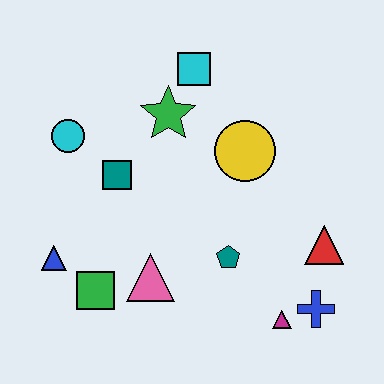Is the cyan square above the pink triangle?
Yes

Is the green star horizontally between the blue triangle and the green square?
No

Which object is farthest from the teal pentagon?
The cyan circle is farthest from the teal pentagon.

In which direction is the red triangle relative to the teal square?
The red triangle is to the right of the teal square.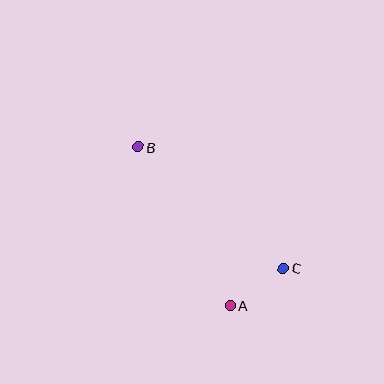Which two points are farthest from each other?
Points B and C are farthest from each other.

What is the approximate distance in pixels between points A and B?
The distance between A and B is approximately 184 pixels.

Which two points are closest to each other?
Points A and C are closest to each other.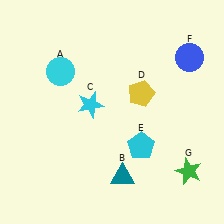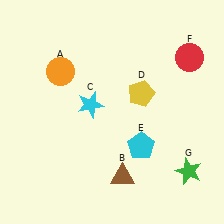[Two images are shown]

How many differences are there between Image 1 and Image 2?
There are 3 differences between the two images.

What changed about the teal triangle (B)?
In Image 1, B is teal. In Image 2, it changed to brown.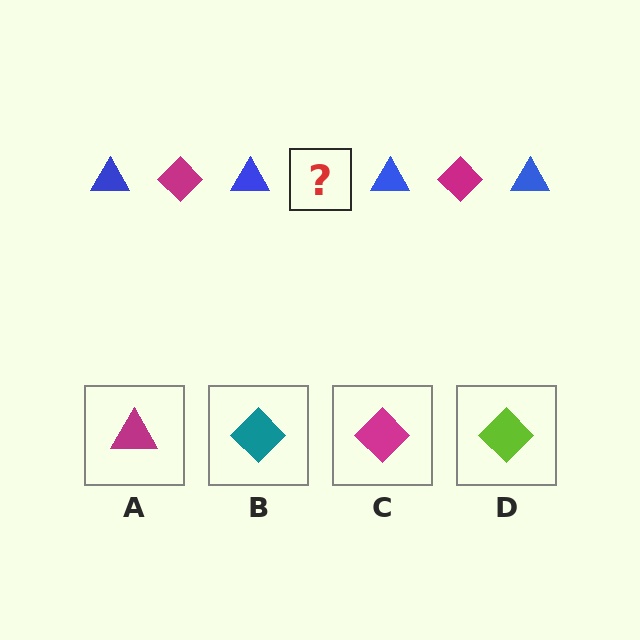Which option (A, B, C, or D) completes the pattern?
C.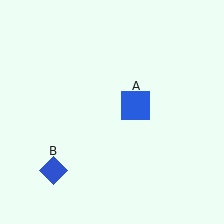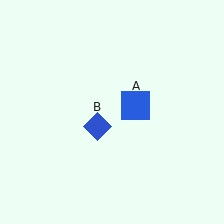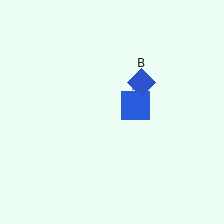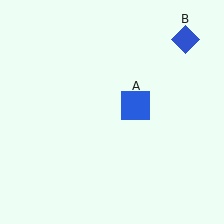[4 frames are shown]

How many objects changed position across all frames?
1 object changed position: blue diamond (object B).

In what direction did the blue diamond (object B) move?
The blue diamond (object B) moved up and to the right.